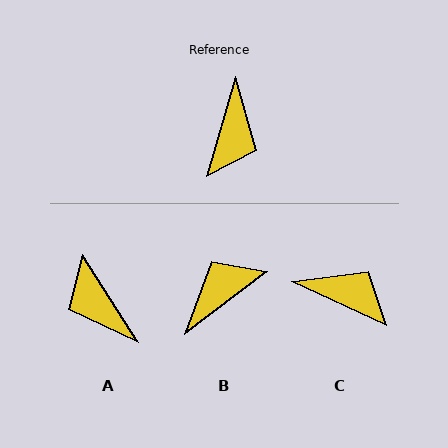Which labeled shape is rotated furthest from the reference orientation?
B, about 144 degrees away.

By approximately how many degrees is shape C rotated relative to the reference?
Approximately 82 degrees counter-clockwise.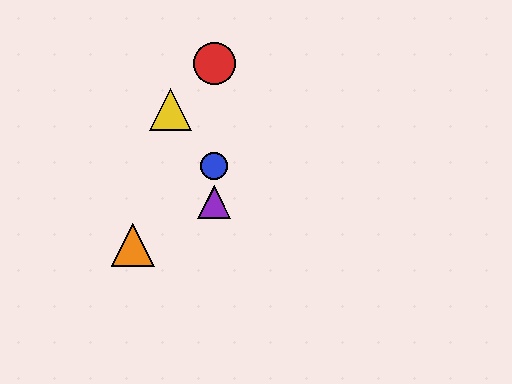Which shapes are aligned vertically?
The red circle, the blue circle, the green triangle, the purple triangle are aligned vertically.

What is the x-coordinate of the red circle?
The red circle is at x≈214.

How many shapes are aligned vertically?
4 shapes (the red circle, the blue circle, the green triangle, the purple triangle) are aligned vertically.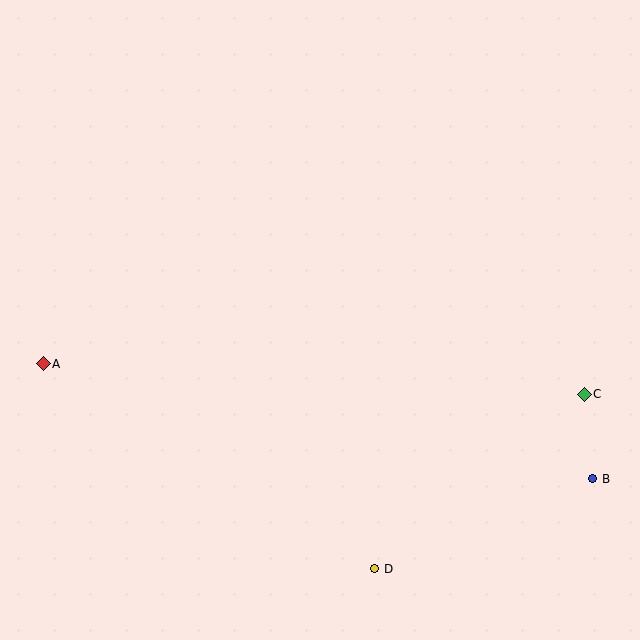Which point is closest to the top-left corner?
Point A is closest to the top-left corner.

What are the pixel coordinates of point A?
Point A is at (43, 364).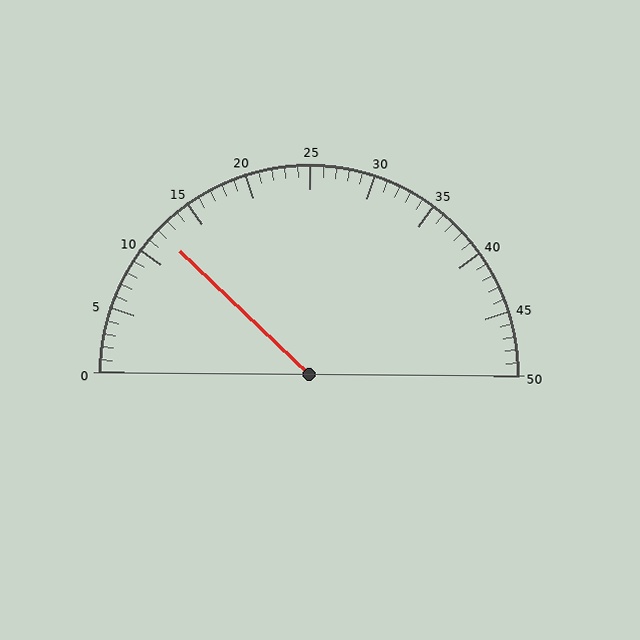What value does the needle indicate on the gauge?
The needle indicates approximately 12.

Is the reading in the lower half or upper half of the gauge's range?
The reading is in the lower half of the range (0 to 50).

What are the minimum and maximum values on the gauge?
The gauge ranges from 0 to 50.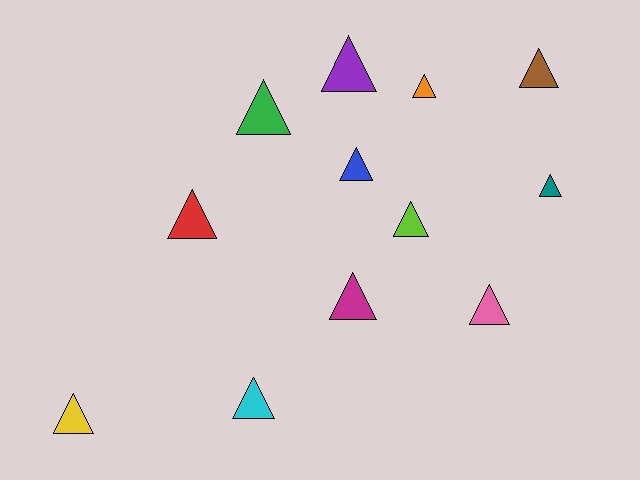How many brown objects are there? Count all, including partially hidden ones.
There is 1 brown object.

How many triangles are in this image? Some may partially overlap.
There are 12 triangles.